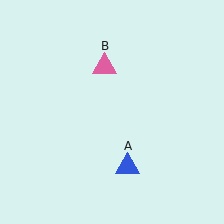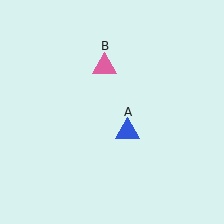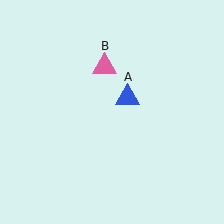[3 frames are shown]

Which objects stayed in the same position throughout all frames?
Pink triangle (object B) remained stationary.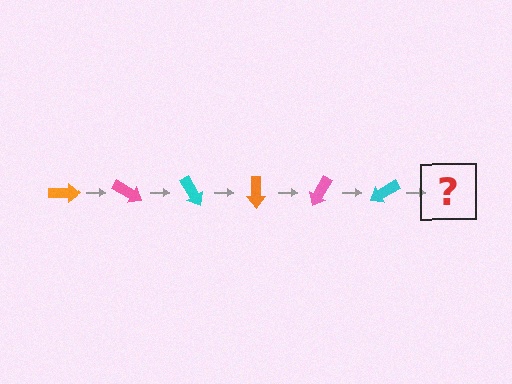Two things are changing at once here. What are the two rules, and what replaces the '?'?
The two rules are that it rotates 30 degrees each step and the color cycles through orange, pink, and cyan. The '?' should be an orange arrow, rotated 180 degrees from the start.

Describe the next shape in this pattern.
It should be an orange arrow, rotated 180 degrees from the start.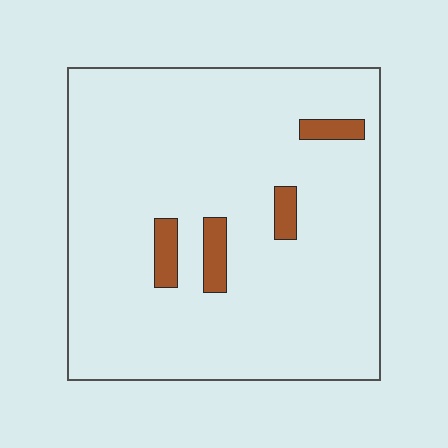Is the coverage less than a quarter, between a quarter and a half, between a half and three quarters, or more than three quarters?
Less than a quarter.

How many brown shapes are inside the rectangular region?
4.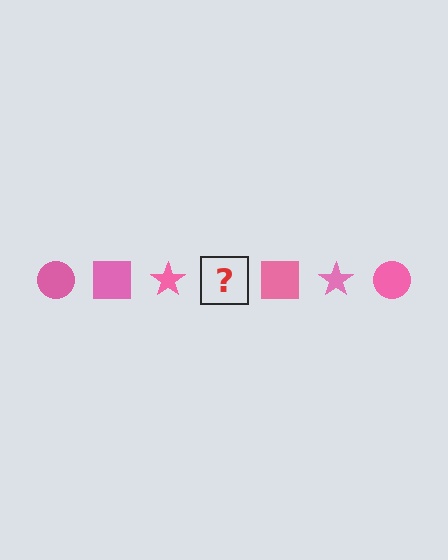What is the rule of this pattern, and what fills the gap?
The rule is that the pattern cycles through circle, square, star shapes in pink. The gap should be filled with a pink circle.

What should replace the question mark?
The question mark should be replaced with a pink circle.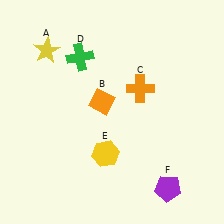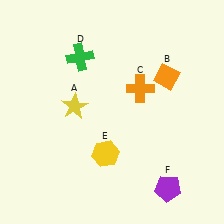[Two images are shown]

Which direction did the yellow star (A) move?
The yellow star (A) moved down.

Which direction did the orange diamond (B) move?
The orange diamond (B) moved right.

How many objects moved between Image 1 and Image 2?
2 objects moved between the two images.